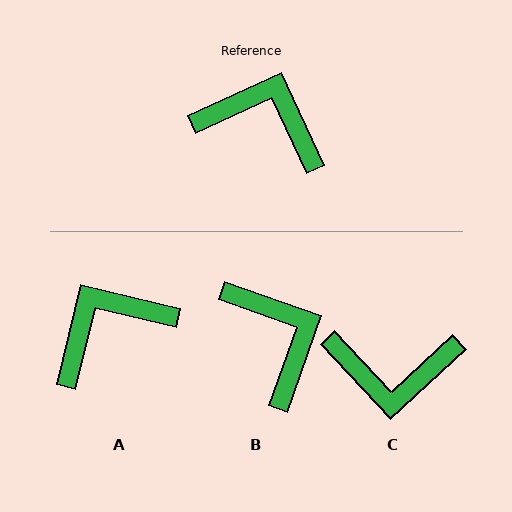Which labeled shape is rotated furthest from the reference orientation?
C, about 162 degrees away.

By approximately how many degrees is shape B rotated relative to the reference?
Approximately 44 degrees clockwise.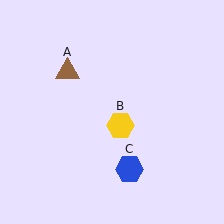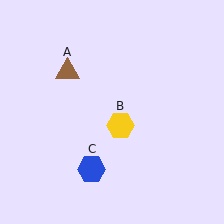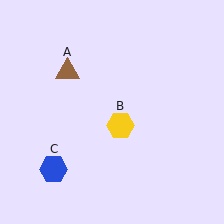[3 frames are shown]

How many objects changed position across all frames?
1 object changed position: blue hexagon (object C).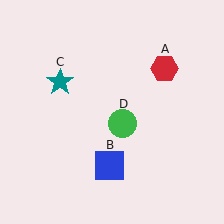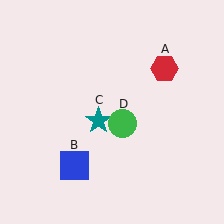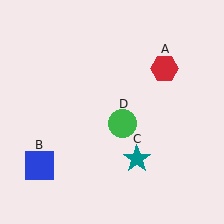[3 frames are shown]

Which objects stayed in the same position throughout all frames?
Red hexagon (object A) and green circle (object D) remained stationary.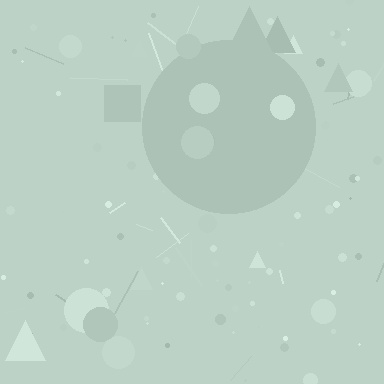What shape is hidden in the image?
A circle is hidden in the image.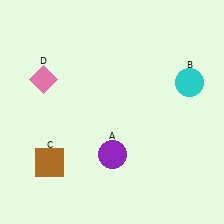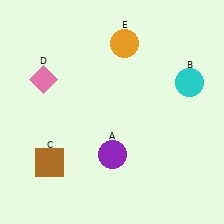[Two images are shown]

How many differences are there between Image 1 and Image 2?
There is 1 difference between the two images.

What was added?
An orange circle (E) was added in Image 2.